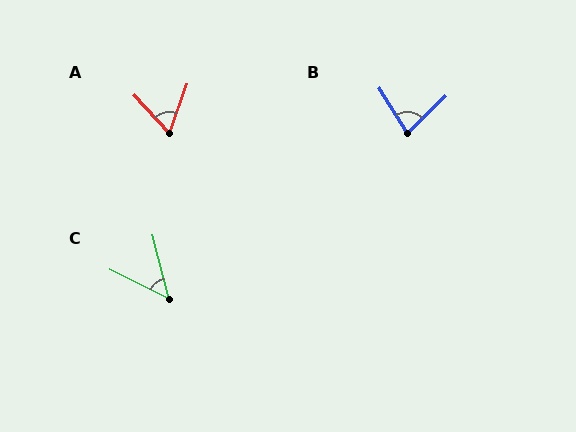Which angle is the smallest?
C, at approximately 50 degrees.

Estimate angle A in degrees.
Approximately 62 degrees.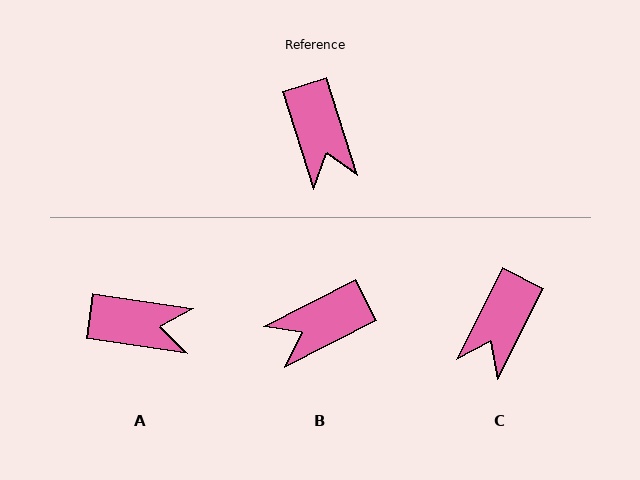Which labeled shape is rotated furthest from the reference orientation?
B, about 81 degrees away.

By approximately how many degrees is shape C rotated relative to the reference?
Approximately 44 degrees clockwise.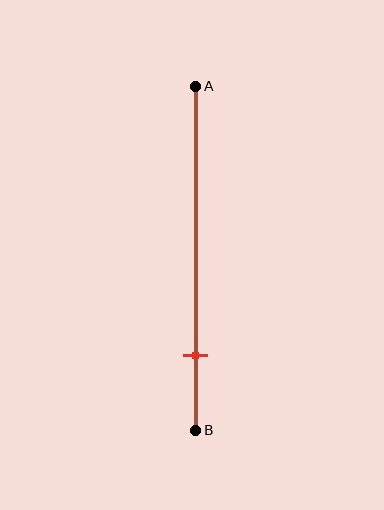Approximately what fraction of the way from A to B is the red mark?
The red mark is approximately 80% of the way from A to B.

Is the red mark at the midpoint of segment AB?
No, the mark is at about 80% from A, not at the 50% midpoint.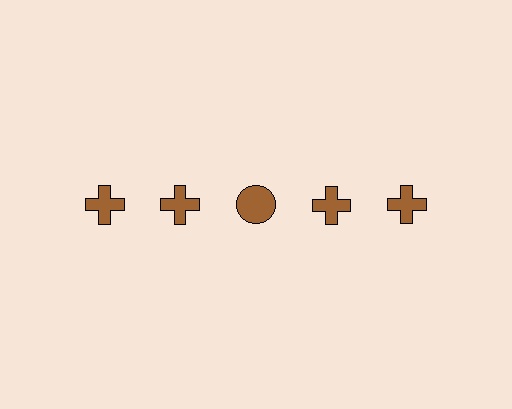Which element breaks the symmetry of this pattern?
The brown circle in the top row, center column breaks the symmetry. All other shapes are brown crosses.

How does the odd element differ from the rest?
It has a different shape: circle instead of cross.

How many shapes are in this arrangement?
There are 5 shapes arranged in a grid pattern.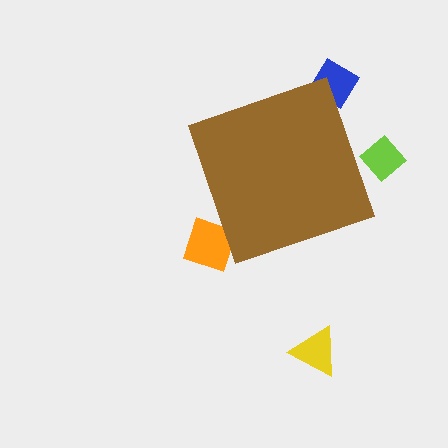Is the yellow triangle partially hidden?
No, the yellow triangle is fully visible.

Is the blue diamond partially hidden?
Yes, the blue diamond is partially hidden behind the brown diamond.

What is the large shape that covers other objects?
A brown diamond.